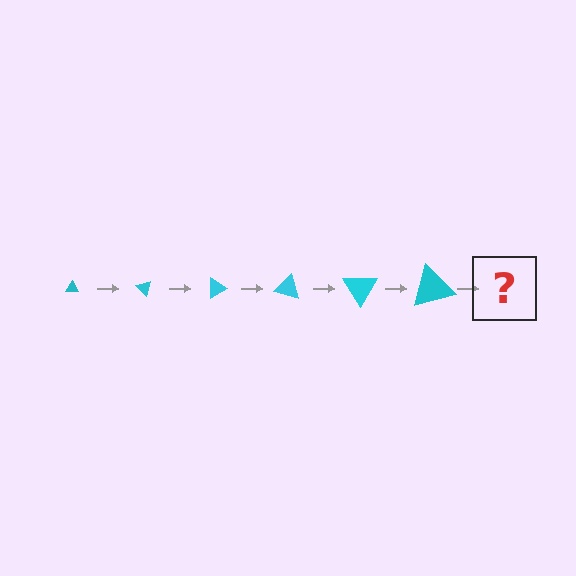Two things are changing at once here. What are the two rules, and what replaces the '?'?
The two rules are that the triangle grows larger each step and it rotates 45 degrees each step. The '?' should be a triangle, larger than the previous one and rotated 270 degrees from the start.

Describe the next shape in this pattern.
It should be a triangle, larger than the previous one and rotated 270 degrees from the start.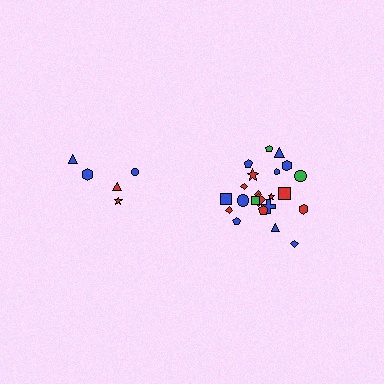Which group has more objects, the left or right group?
The right group.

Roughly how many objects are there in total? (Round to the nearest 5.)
Roughly 25 objects in total.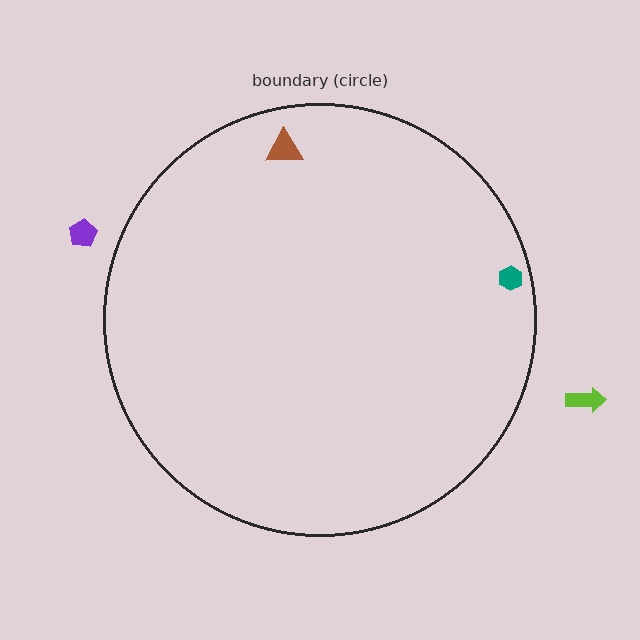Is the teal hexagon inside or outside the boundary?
Inside.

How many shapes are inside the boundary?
2 inside, 2 outside.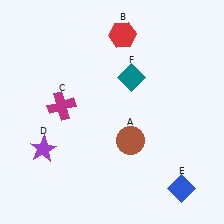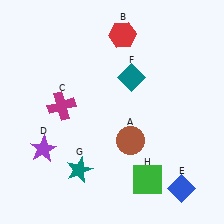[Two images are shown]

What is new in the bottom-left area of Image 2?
A teal star (G) was added in the bottom-left area of Image 2.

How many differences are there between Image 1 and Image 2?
There are 2 differences between the two images.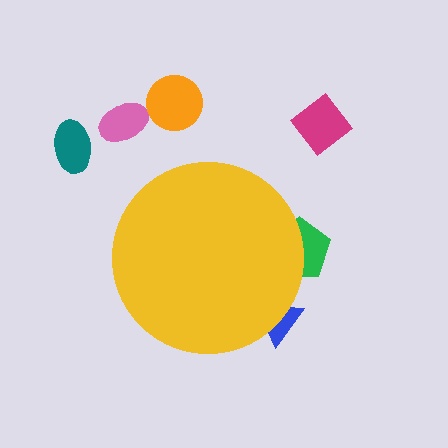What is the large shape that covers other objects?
A yellow circle.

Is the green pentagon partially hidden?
Yes, the green pentagon is partially hidden behind the yellow circle.